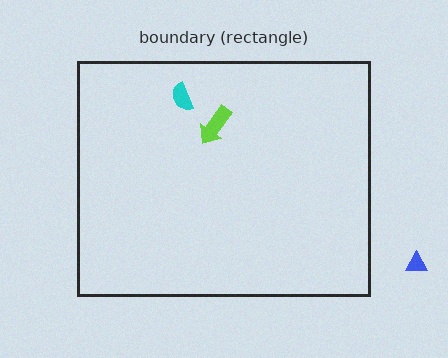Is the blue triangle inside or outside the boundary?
Outside.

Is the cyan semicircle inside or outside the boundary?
Inside.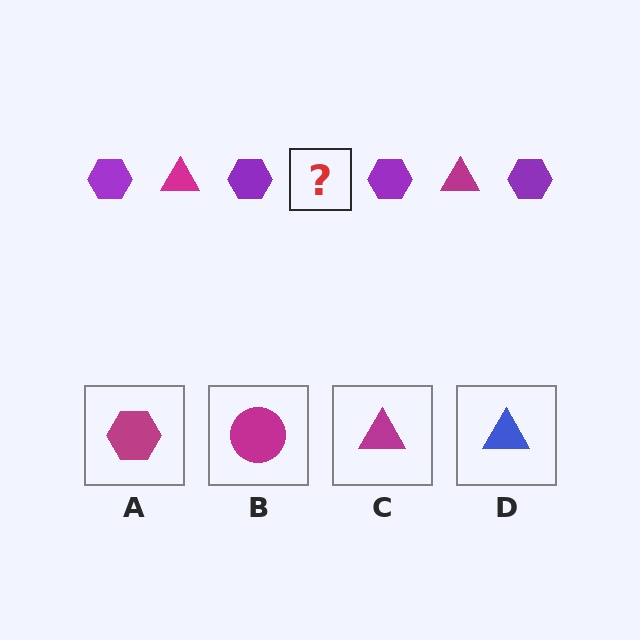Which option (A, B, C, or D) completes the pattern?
C.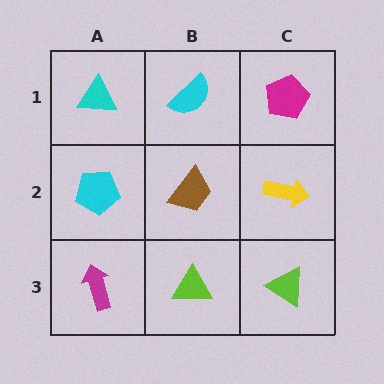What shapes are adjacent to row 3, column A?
A cyan pentagon (row 2, column A), a lime triangle (row 3, column B).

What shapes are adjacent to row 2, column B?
A cyan semicircle (row 1, column B), a lime triangle (row 3, column B), a cyan pentagon (row 2, column A), a yellow arrow (row 2, column C).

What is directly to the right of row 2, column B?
A yellow arrow.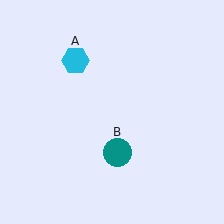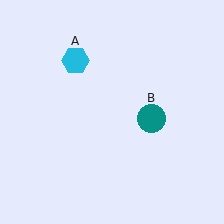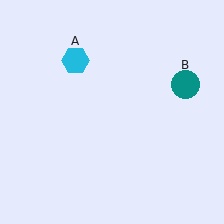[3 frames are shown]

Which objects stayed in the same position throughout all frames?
Cyan hexagon (object A) remained stationary.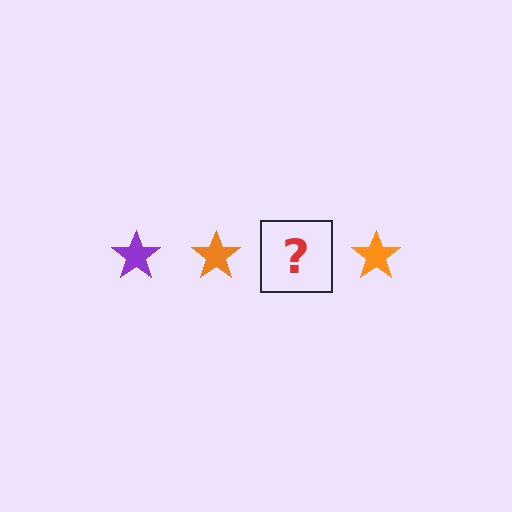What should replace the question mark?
The question mark should be replaced with a purple star.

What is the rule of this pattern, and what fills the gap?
The rule is that the pattern cycles through purple, orange stars. The gap should be filled with a purple star.